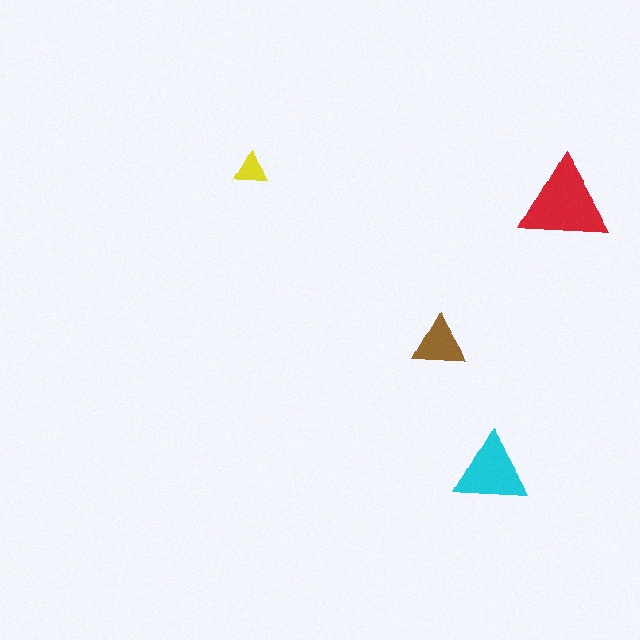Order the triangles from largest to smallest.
the red one, the cyan one, the brown one, the yellow one.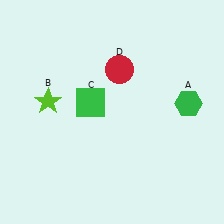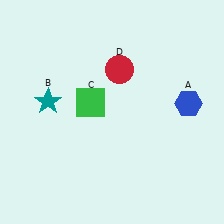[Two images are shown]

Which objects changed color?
A changed from green to blue. B changed from lime to teal.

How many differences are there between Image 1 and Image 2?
There are 2 differences between the two images.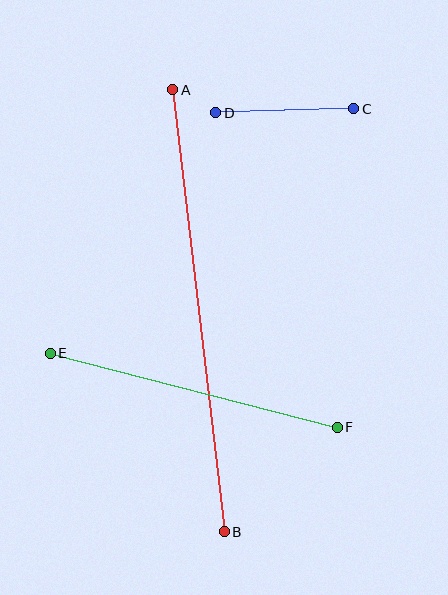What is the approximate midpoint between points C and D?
The midpoint is at approximately (285, 111) pixels.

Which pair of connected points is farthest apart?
Points A and B are farthest apart.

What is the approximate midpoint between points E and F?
The midpoint is at approximately (194, 390) pixels.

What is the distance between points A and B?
The distance is approximately 445 pixels.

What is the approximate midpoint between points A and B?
The midpoint is at approximately (198, 311) pixels.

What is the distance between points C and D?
The distance is approximately 138 pixels.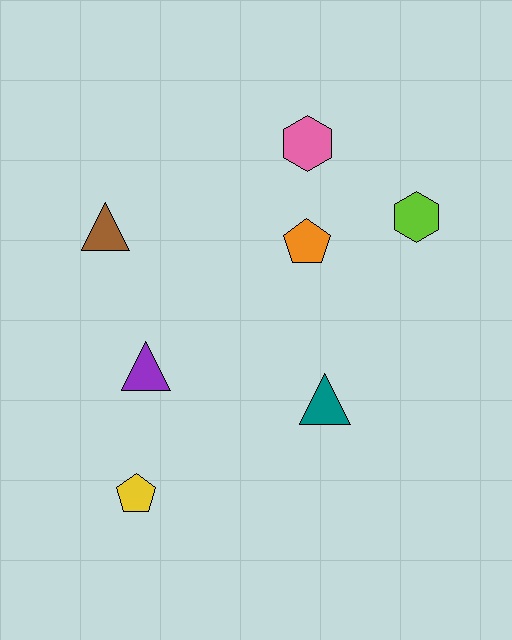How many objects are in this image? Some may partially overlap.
There are 7 objects.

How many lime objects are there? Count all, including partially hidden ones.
There is 1 lime object.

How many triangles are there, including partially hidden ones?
There are 3 triangles.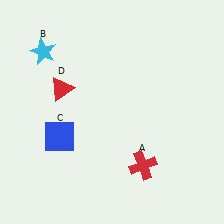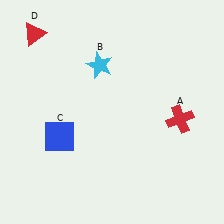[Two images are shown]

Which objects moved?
The objects that moved are: the red cross (A), the cyan star (B), the red triangle (D).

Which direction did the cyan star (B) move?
The cyan star (B) moved right.